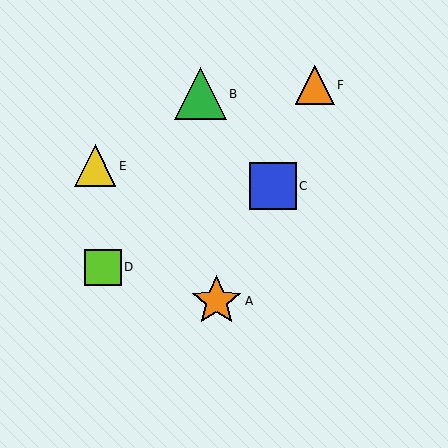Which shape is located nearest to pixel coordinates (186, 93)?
The green triangle (labeled B) at (200, 94) is nearest to that location.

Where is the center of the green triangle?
The center of the green triangle is at (200, 94).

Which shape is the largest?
The green triangle (labeled B) is the largest.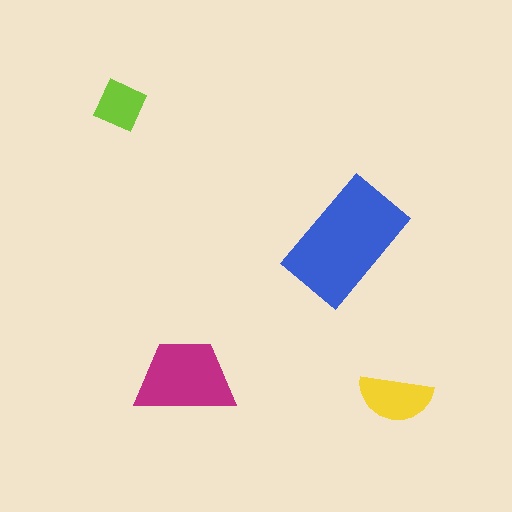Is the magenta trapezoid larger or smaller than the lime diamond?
Larger.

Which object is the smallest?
The lime diamond.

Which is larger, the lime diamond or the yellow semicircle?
The yellow semicircle.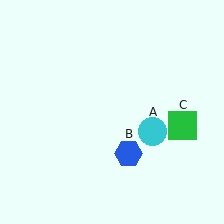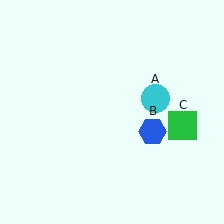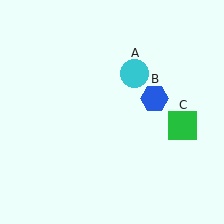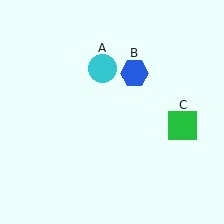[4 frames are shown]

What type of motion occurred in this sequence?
The cyan circle (object A), blue hexagon (object B) rotated counterclockwise around the center of the scene.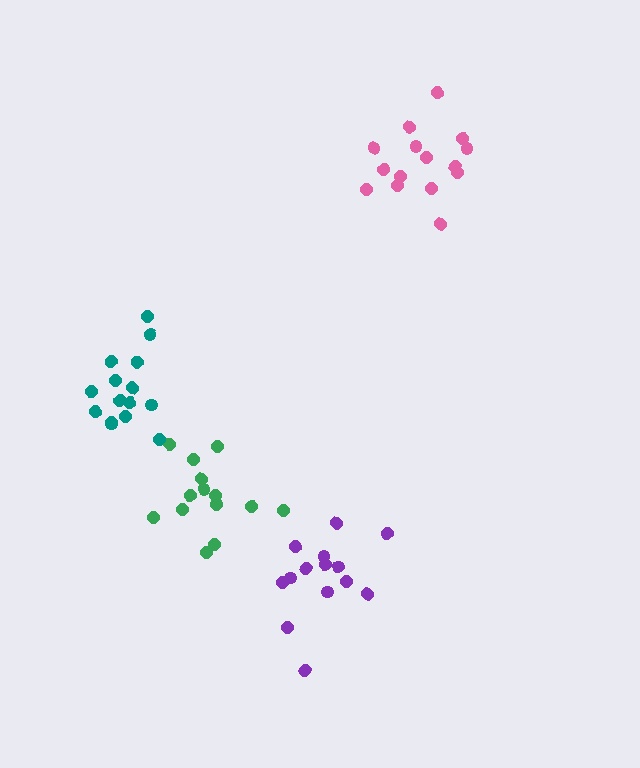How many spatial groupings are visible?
There are 4 spatial groupings.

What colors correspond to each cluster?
The clusters are colored: green, teal, pink, purple.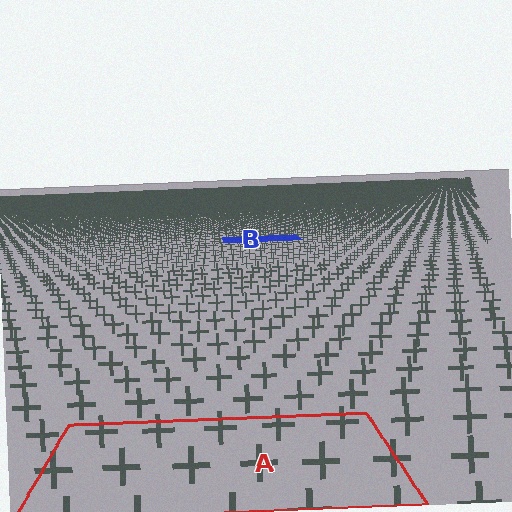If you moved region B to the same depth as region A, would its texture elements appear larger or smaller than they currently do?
They would appear larger. At a closer depth, the same texture elements are projected at a bigger on-screen size.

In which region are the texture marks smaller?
The texture marks are smaller in region B, because it is farther away.